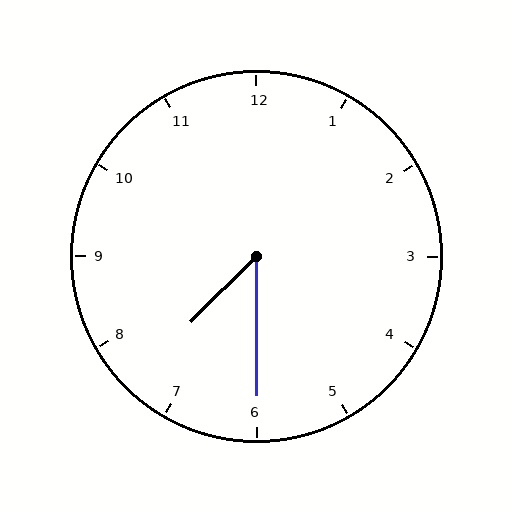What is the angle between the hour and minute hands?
Approximately 45 degrees.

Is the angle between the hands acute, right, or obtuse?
It is acute.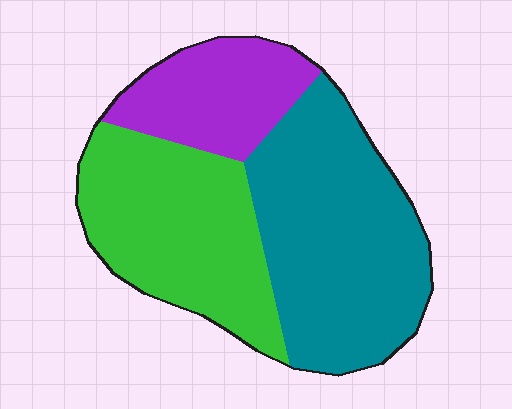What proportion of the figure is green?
Green takes up about one third (1/3) of the figure.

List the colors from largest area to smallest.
From largest to smallest: teal, green, purple.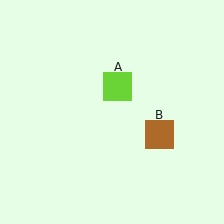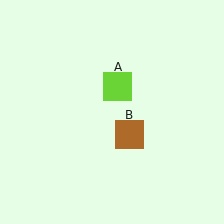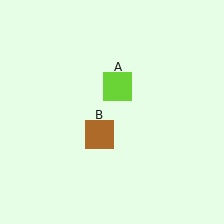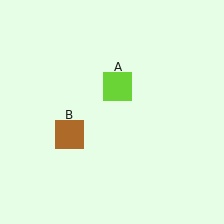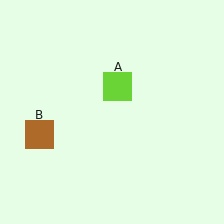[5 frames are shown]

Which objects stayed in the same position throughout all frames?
Lime square (object A) remained stationary.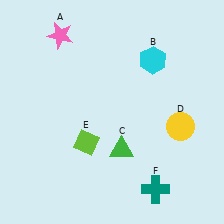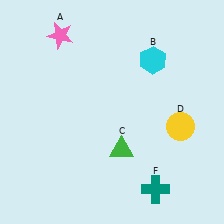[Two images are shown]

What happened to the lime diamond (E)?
The lime diamond (E) was removed in Image 2. It was in the bottom-left area of Image 1.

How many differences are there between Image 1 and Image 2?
There is 1 difference between the two images.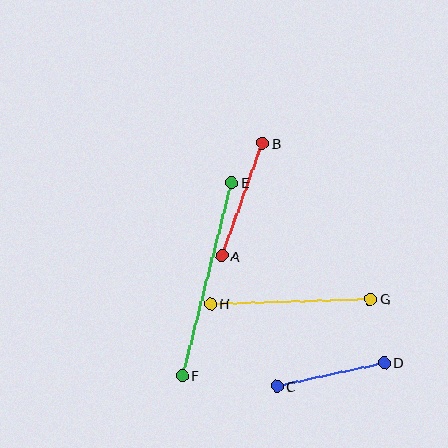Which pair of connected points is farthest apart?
Points E and F are farthest apart.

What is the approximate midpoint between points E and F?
The midpoint is at approximately (207, 279) pixels.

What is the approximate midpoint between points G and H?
The midpoint is at approximately (291, 301) pixels.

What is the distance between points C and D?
The distance is approximately 110 pixels.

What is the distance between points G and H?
The distance is approximately 160 pixels.